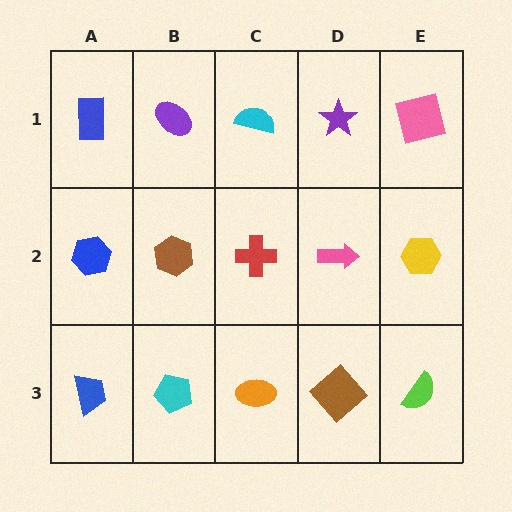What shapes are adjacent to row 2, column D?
A purple star (row 1, column D), a brown diamond (row 3, column D), a red cross (row 2, column C), a yellow hexagon (row 2, column E).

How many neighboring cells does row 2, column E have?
3.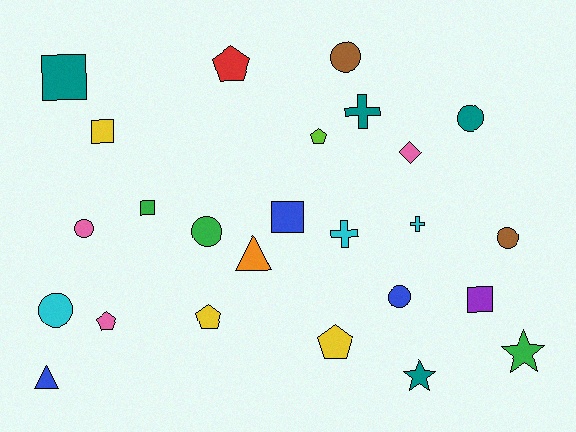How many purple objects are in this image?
There is 1 purple object.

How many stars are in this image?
There are 2 stars.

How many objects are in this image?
There are 25 objects.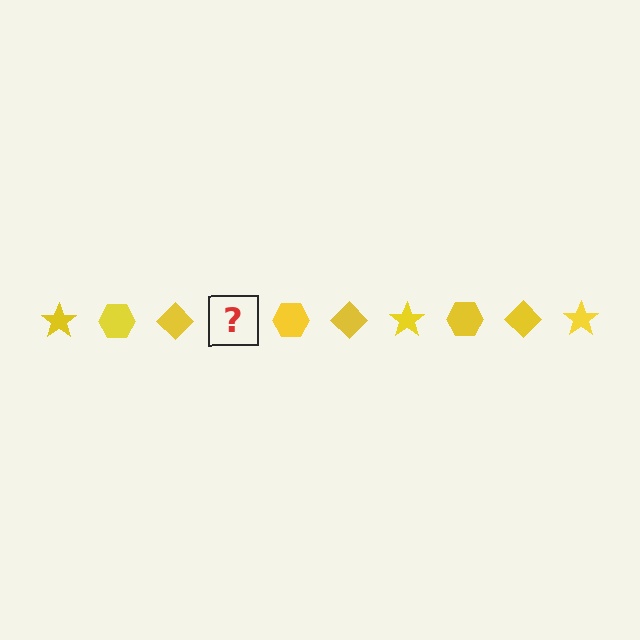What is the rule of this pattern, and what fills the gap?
The rule is that the pattern cycles through star, hexagon, diamond shapes in yellow. The gap should be filled with a yellow star.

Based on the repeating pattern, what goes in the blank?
The blank should be a yellow star.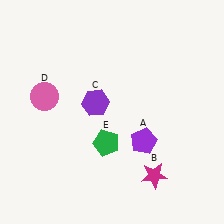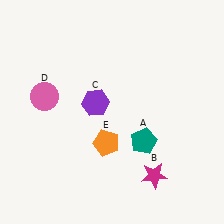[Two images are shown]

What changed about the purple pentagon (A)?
In Image 1, A is purple. In Image 2, it changed to teal.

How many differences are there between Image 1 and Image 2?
There are 2 differences between the two images.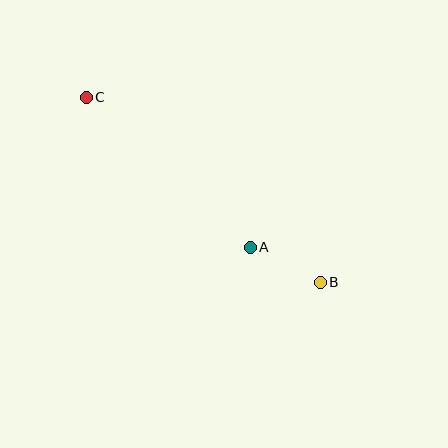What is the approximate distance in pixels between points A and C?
The distance between A and C is approximately 222 pixels.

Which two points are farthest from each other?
Points B and C are farthest from each other.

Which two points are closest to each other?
Points A and B are closest to each other.